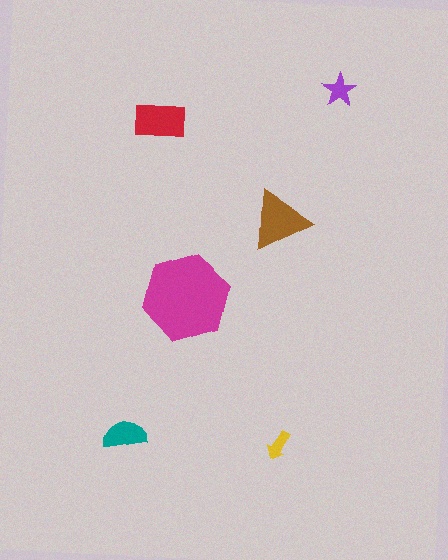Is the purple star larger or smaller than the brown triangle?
Smaller.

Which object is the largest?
The magenta hexagon.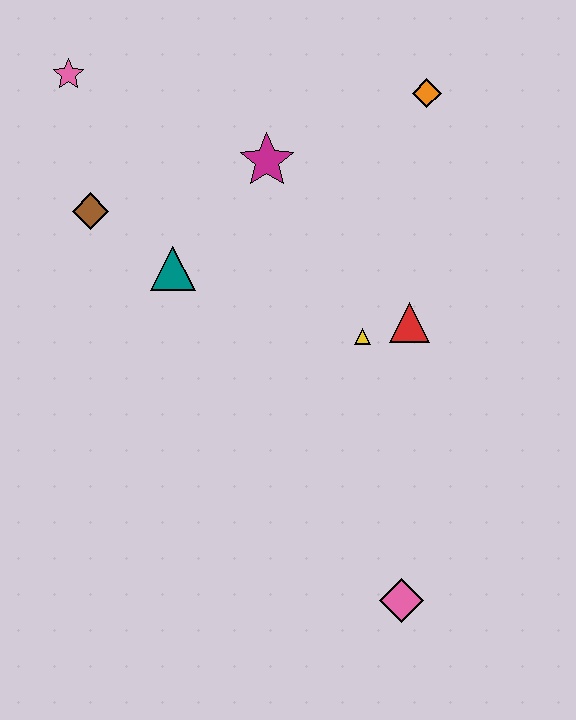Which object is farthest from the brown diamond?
The pink diamond is farthest from the brown diamond.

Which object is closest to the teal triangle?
The brown diamond is closest to the teal triangle.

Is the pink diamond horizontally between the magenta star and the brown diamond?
No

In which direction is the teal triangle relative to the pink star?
The teal triangle is below the pink star.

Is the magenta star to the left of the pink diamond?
Yes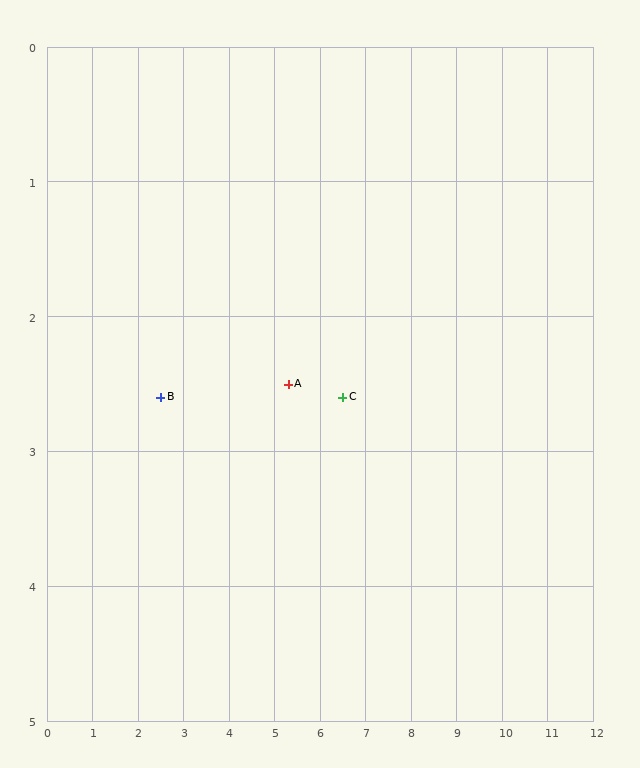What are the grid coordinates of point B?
Point B is at approximately (2.5, 2.6).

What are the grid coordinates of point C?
Point C is at approximately (6.5, 2.6).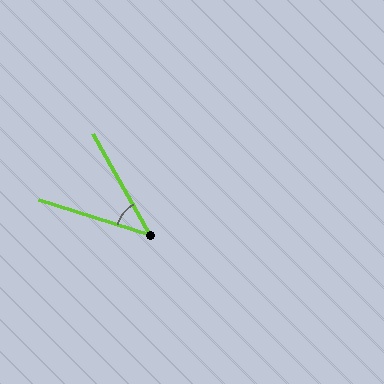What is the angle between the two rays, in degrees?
Approximately 43 degrees.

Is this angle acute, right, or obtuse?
It is acute.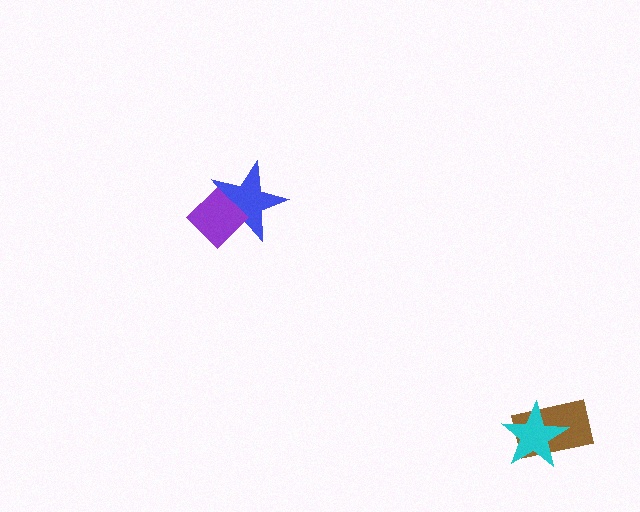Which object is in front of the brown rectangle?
The cyan star is in front of the brown rectangle.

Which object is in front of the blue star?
The purple diamond is in front of the blue star.